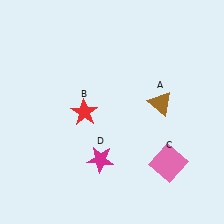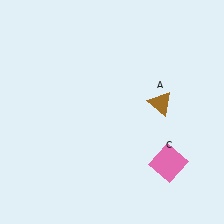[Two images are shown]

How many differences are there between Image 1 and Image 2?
There are 2 differences between the two images.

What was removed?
The magenta star (D), the red star (B) were removed in Image 2.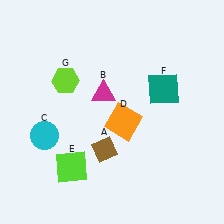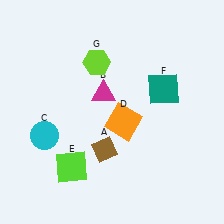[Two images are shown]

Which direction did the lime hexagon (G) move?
The lime hexagon (G) moved right.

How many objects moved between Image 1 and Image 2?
1 object moved between the two images.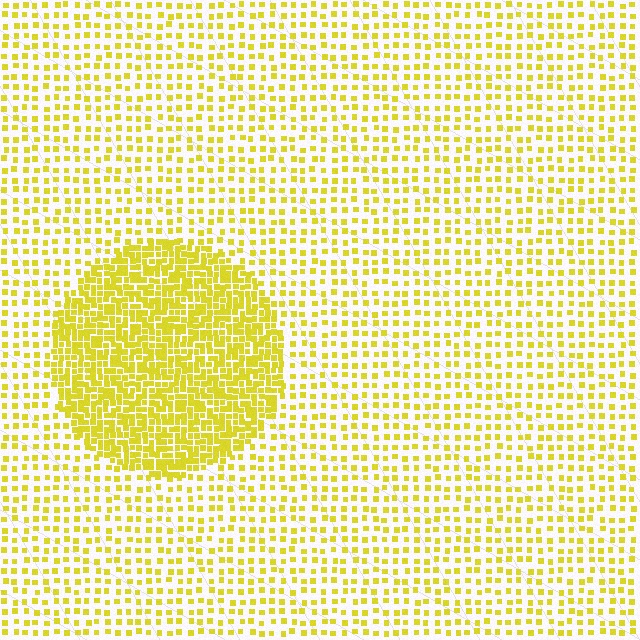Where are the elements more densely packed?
The elements are more densely packed inside the circle boundary.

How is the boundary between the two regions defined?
The boundary is defined by a change in element density (approximately 2.5x ratio). All elements are the same color, size, and shape.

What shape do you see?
I see a circle.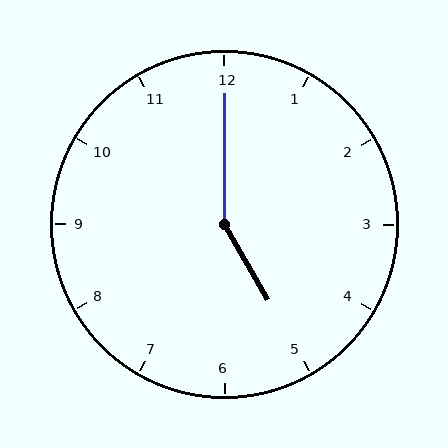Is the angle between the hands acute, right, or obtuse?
It is obtuse.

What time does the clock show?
5:00.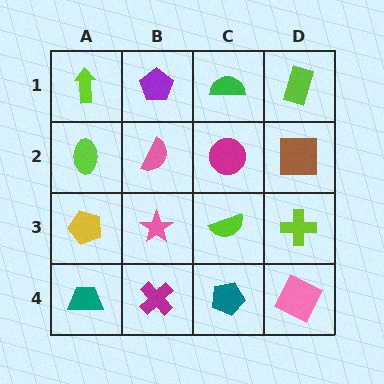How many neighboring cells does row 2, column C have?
4.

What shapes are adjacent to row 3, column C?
A magenta circle (row 2, column C), a teal pentagon (row 4, column C), a pink star (row 3, column B), a lime cross (row 3, column D).